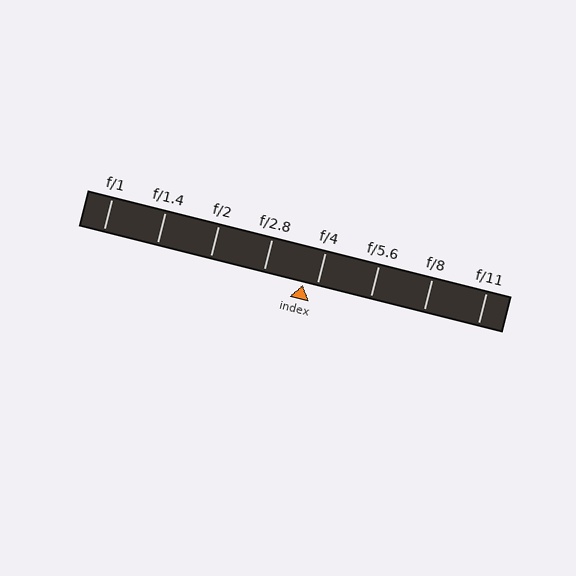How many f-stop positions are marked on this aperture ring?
There are 8 f-stop positions marked.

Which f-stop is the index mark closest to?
The index mark is closest to f/4.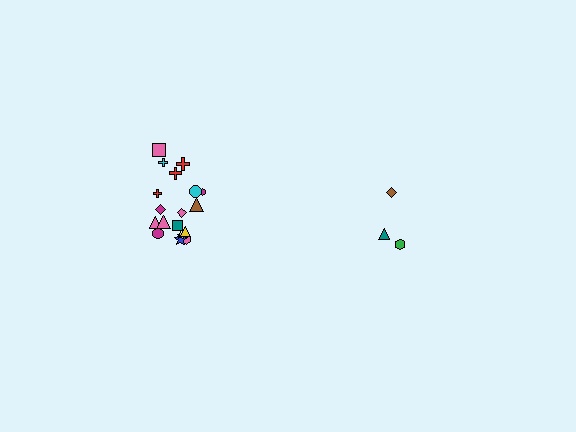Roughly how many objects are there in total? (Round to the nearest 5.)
Roughly 20 objects in total.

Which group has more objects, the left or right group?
The left group.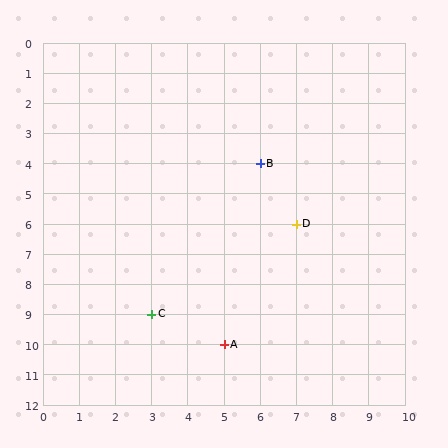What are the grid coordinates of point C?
Point C is at grid coordinates (3, 9).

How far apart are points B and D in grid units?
Points B and D are 1 column and 2 rows apart (about 2.2 grid units diagonally).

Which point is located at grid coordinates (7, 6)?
Point D is at (7, 6).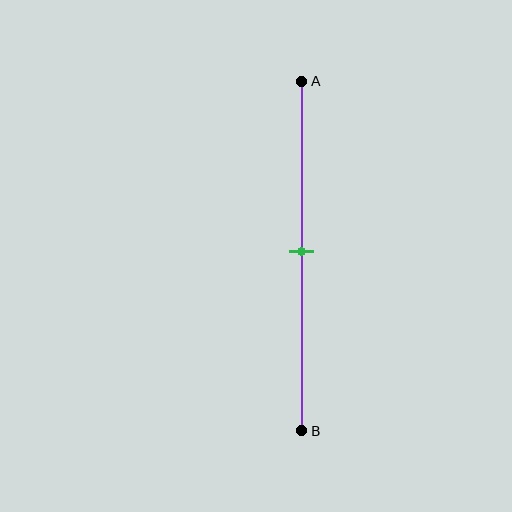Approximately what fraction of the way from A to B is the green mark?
The green mark is approximately 50% of the way from A to B.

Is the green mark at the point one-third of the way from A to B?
No, the mark is at about 50% from A, not at the 33% one-third point.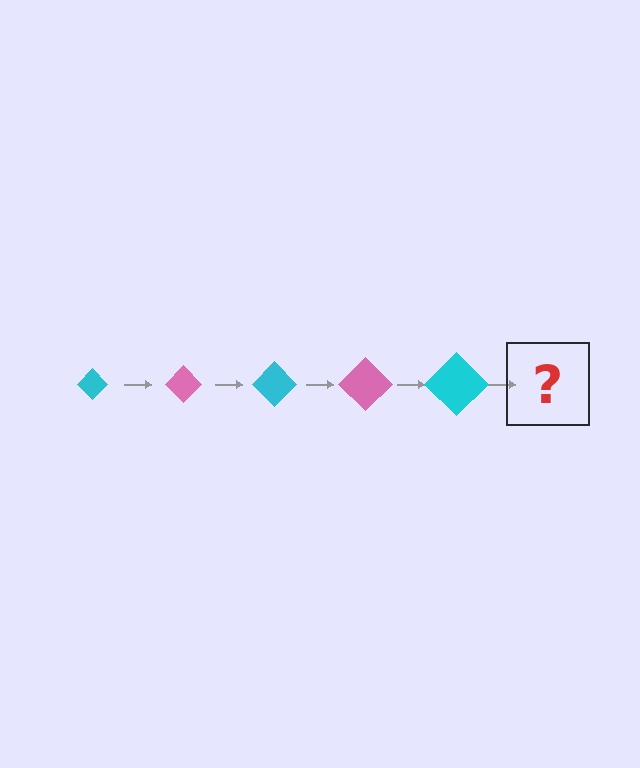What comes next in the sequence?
The next element should be a pink diamond, larger than the previous one.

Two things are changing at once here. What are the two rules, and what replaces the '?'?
The two rules are that the diamond grows larger each step and the color cycles through cyan and pink. The '?' should be a pink diamond, larger than the previous one.